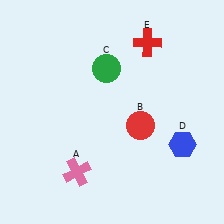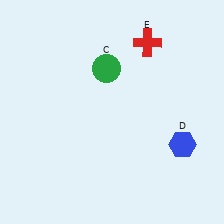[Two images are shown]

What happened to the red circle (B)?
The red circle (B) was removed in Image 2. It was in the bottom-right area of Image 1.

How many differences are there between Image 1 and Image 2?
There are 2 differences between the two images.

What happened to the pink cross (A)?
The pink cross (A) was removed in Image 2. It was in the bottom-left area of Image 1.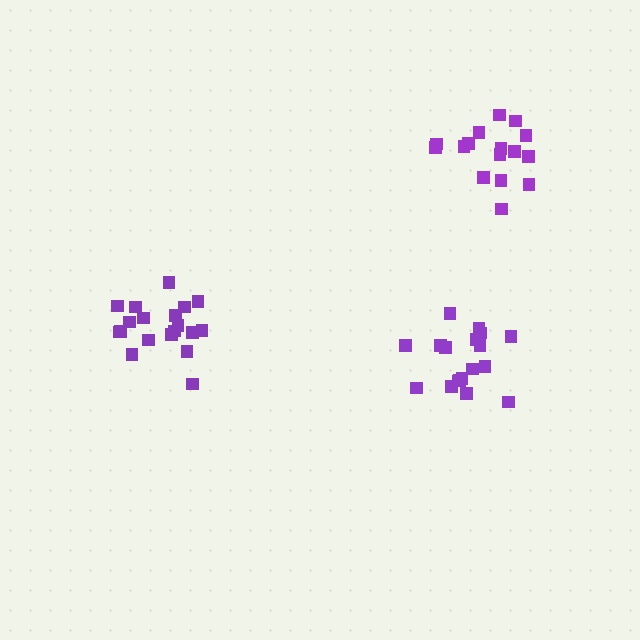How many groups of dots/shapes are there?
There are 3 groups.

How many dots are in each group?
Group 1: 19 dots, Group 2: 19 dots, Group 3: 16 dots (54 total).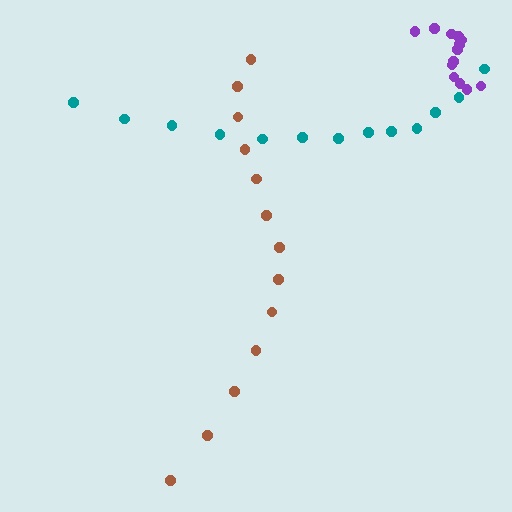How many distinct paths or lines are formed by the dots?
There are 3 distinct paths.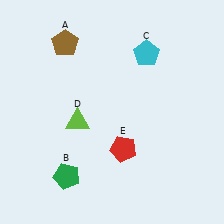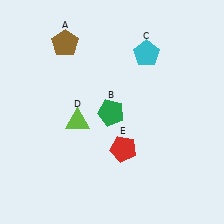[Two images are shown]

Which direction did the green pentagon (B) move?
The green pentagon (B) moved up.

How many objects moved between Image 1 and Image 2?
1 object moved between the two images.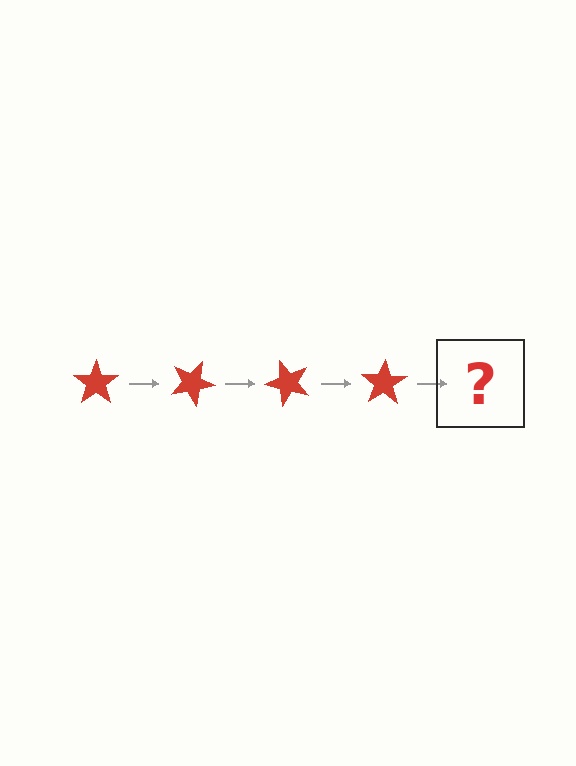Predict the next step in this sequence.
The next step is a red star rotated 100 degrees.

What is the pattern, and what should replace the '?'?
The pattern is that the star rotates 25 degrees each step. The '?' should be a red star rotated 100 degrees.